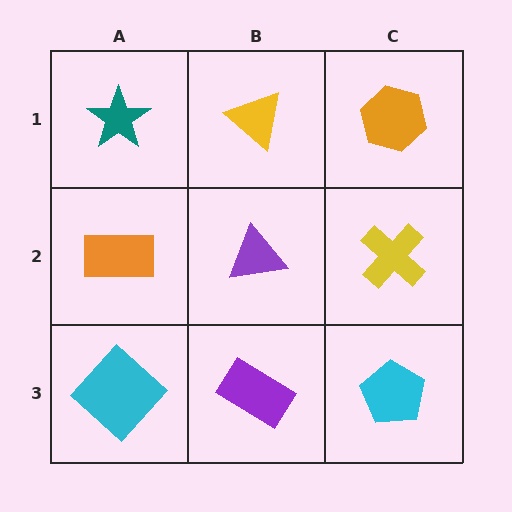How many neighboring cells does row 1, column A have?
2.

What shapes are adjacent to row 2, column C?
An orange hexagon (row 1, column C), a cyan pentagon (row 3, column C), a purple triangle (row 2, column B).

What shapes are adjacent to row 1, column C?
A yellow cross (row 2, column C), a yellow triangle (row 1, column B).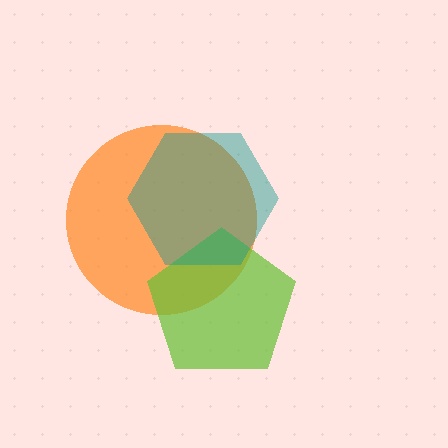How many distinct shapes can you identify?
There are 3 distinct shapes: an orange circle, a lime pentagon, a teal hexagon.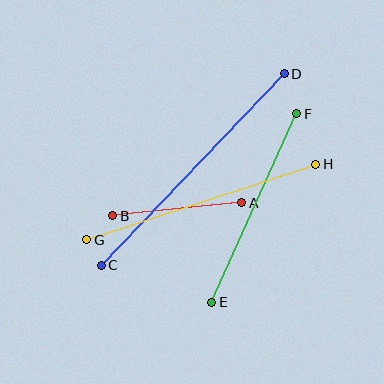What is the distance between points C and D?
The distance is approximately 265 pixels.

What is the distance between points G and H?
The distance is approximately 241 pixels.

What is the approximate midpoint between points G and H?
The midpoint is at approximately (201, 202) pixels.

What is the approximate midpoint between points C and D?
The midpoint is at approximately (193, 170) pixels.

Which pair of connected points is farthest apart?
Points C and D are farthest apart.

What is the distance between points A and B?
The distance is approximately 129 pixels.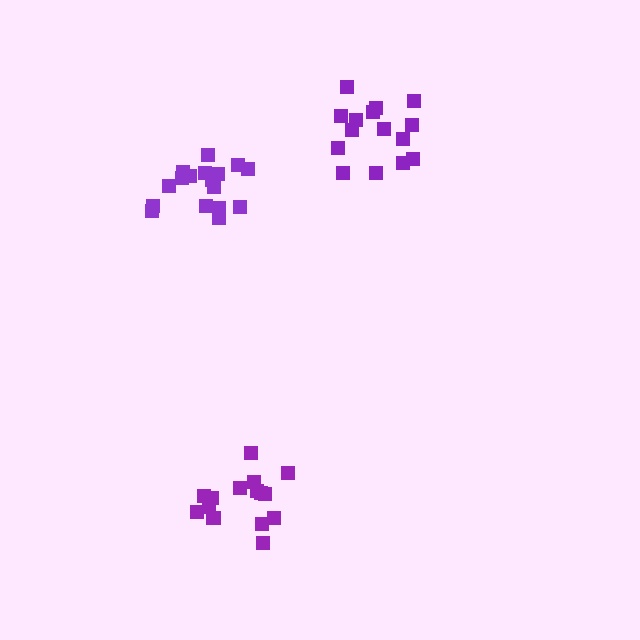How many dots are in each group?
Group 1: 17 dots, Group 2: 15 dots, Group 3: 15 dots (47 total).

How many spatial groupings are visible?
There are 3 spatial groupings.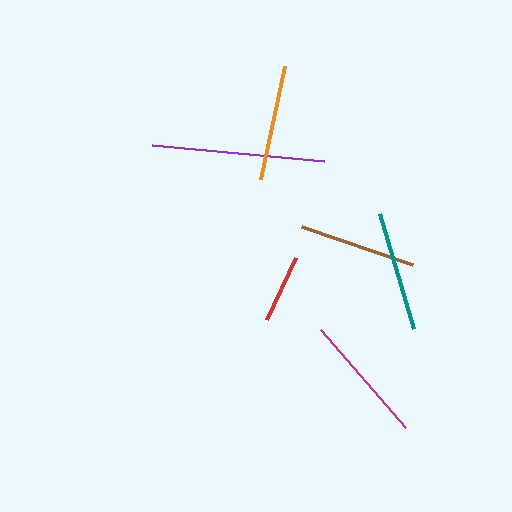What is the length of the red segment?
The red segment is approximately 68 pixels long.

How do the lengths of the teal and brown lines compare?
The teal and brown lines are approximately the same length.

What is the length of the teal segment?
The teal segment is approximately 120 pixels long.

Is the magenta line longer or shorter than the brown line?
The magenta line is longer than the brown line.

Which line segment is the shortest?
The red line is the shortest at approximately 68 pixels.